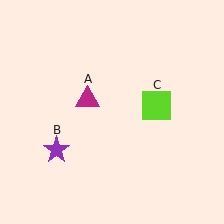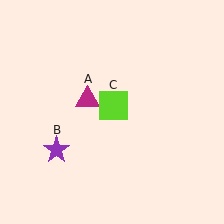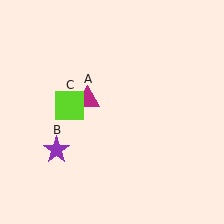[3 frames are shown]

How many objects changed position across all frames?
1 object changed position: lime square (object C).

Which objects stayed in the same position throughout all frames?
Magenta triangle (object A) and purple star (object B) remained stationary.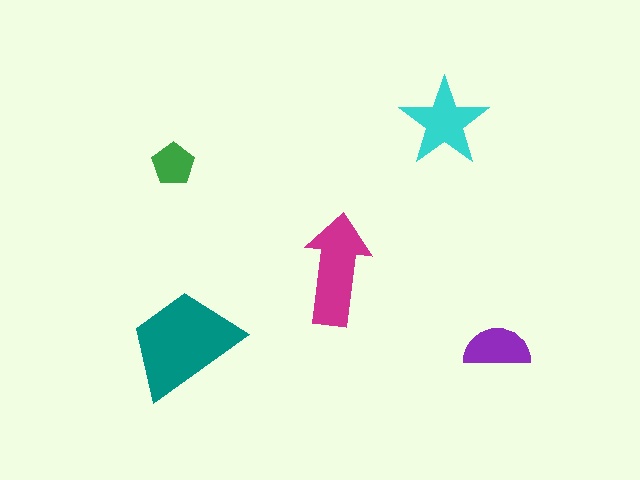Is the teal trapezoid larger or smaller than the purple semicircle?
Larger.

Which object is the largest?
The teal trapezoid.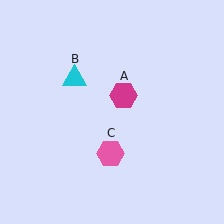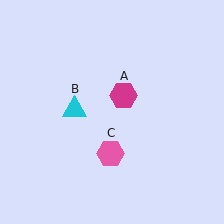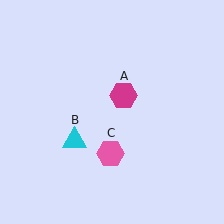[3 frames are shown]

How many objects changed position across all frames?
1 object changed position: cyan triangle (object B).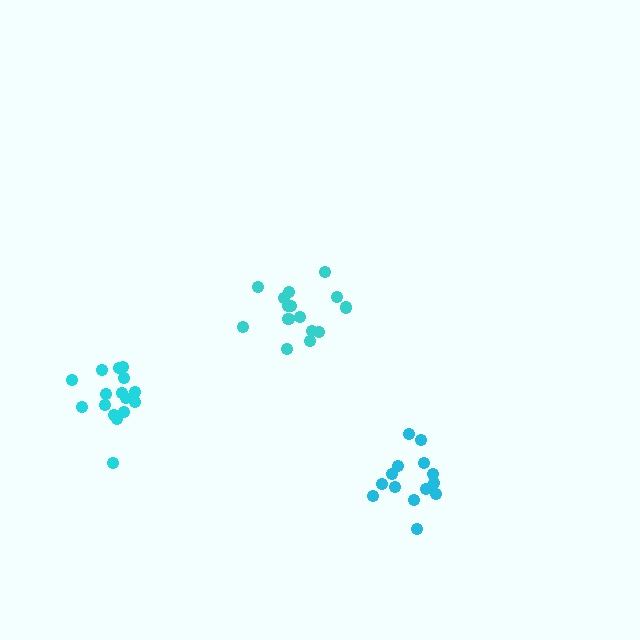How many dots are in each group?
Group 1: 15 dots, Group 2: 16 dots, Group 3: 14 dots (45 total).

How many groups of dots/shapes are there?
There are 3 groups.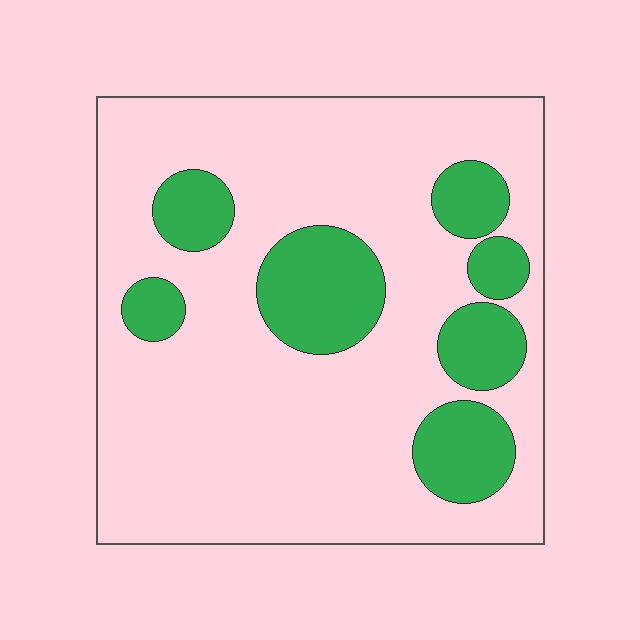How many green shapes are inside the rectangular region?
7.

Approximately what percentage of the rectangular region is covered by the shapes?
Approximately 20%.